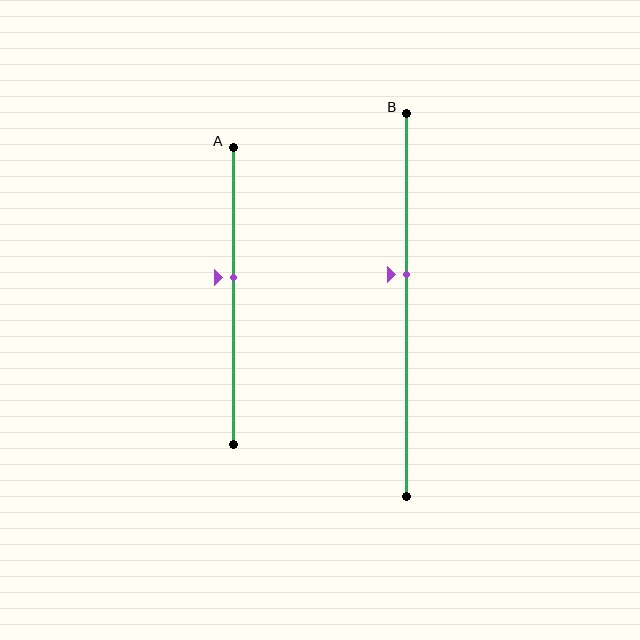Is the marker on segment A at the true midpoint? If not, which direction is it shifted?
No, the marker on segment A is shifted upward by about 6% of the segment length.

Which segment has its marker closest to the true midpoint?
Segment A has its marker closest to the true midpoint.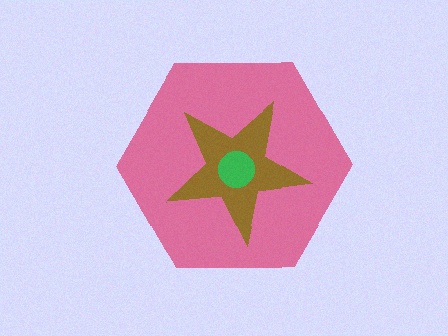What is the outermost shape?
The pink hexagon.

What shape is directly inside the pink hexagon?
The brown star.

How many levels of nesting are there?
3.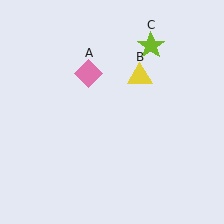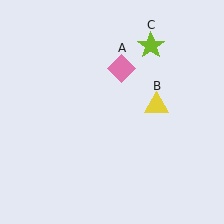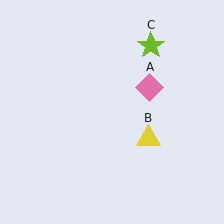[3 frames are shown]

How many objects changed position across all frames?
2 objects changed position: pink diamond (object A), yellow triangle (object B).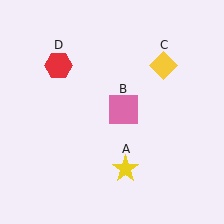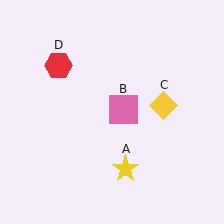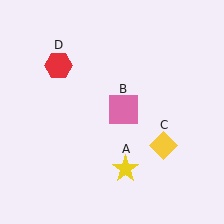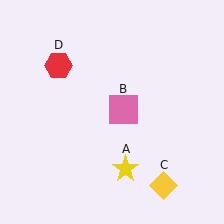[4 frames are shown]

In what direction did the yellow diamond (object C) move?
The yellow diamond (object C) moved down.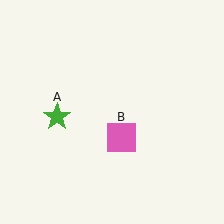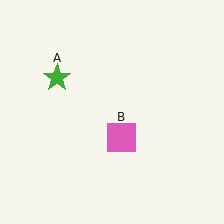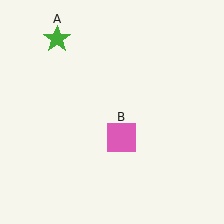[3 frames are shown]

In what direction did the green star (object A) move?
The green star (object A) moved up.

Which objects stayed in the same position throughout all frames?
Pink square (object B) remained stationary.